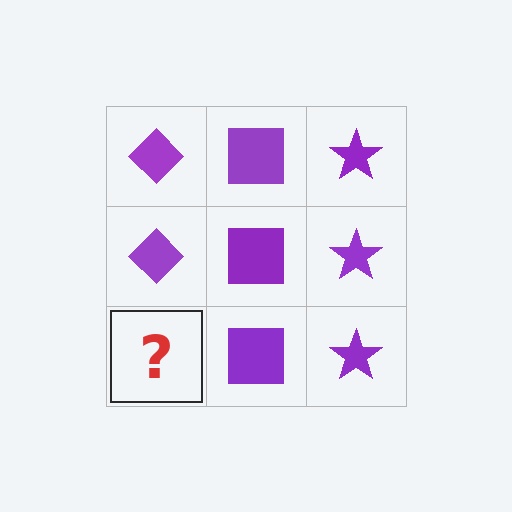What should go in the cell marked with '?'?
The missing cell should contain a purple diamond.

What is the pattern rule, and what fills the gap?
The rule is that each column has a consistent shape. The gap should be filled with a purple diamond.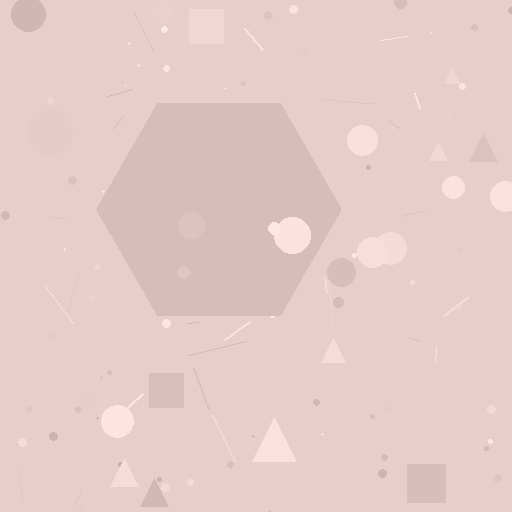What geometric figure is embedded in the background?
A hexagon is embedded in the background.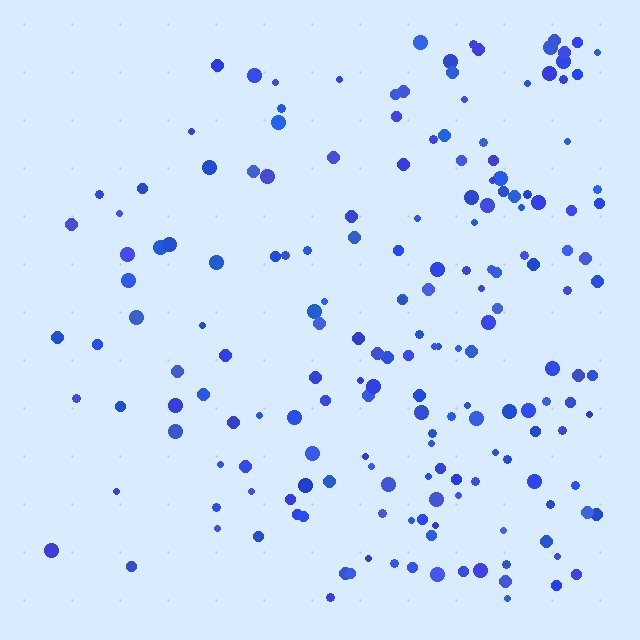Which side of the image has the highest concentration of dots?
The right.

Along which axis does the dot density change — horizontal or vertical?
Horizontal.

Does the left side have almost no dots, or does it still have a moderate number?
Still a moderate number, just noticeably fewer than the right.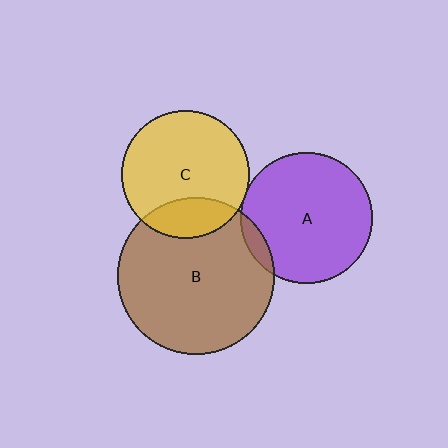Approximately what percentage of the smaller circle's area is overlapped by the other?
Approximately 5%.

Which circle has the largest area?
Circle B (brown).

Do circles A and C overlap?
Yes.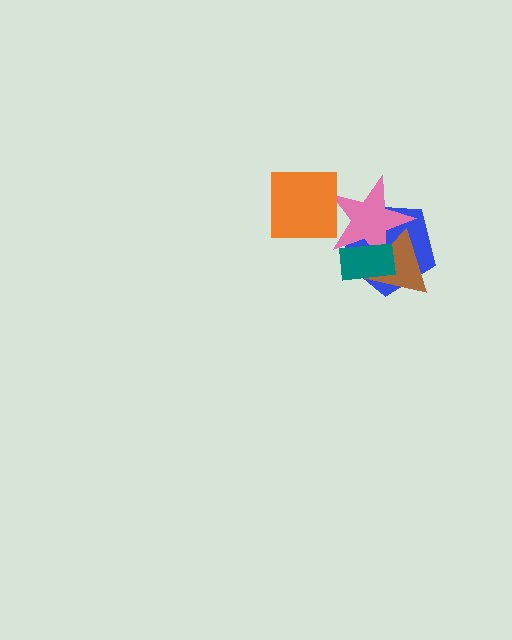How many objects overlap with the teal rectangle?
3 objects overlap with the teal rectangle.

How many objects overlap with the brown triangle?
3 objects overlap with the brown triangle.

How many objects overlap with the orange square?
1 object overlaps with the orange square.